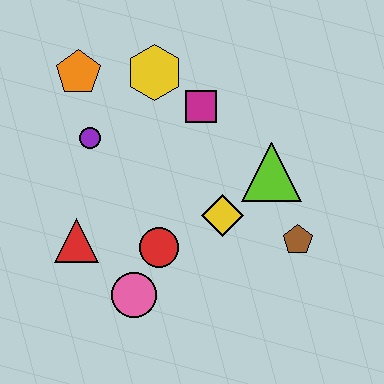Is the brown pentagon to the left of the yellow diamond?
No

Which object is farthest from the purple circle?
The brown pentagon is farthest from the purple circle.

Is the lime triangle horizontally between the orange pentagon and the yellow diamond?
No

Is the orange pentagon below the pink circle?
No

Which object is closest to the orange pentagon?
The purple circle is closest to the orange pentagon.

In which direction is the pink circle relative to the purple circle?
The pink circle is below the purple circle.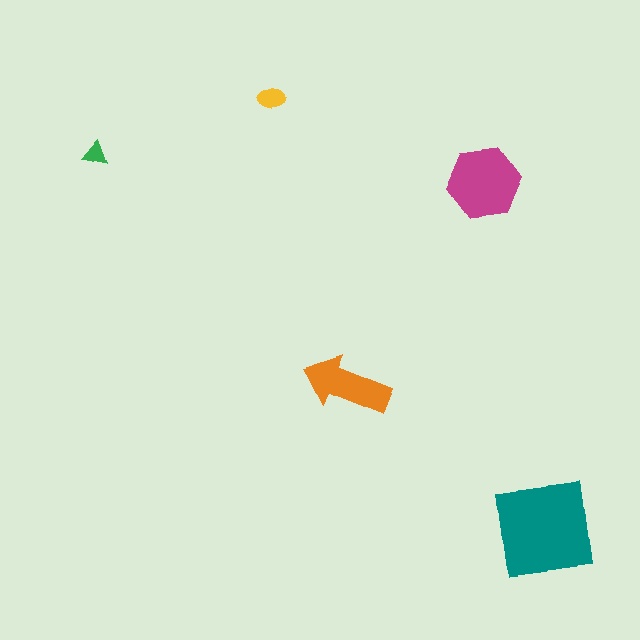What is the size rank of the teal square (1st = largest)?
1st.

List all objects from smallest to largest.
The green triangle, the yellow ellipse, the orange arrow, the magenta hexagon, the teal square.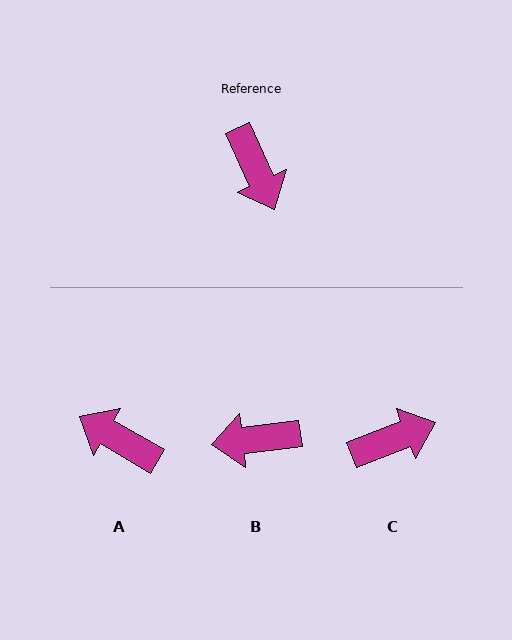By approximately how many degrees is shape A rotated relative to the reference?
Approximately 145 degrees clockwise.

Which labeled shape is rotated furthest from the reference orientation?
A, about 145 degrees away.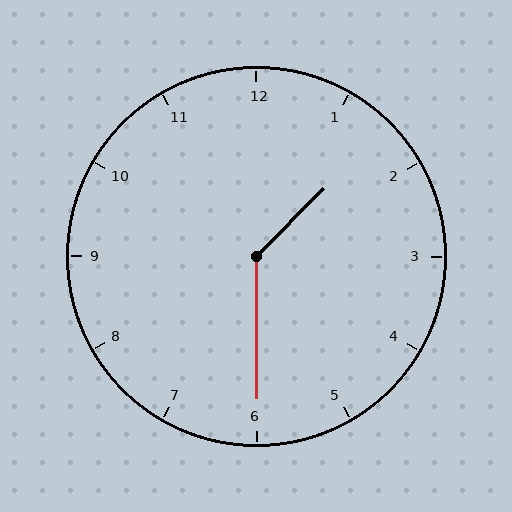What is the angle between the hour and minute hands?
Approximately 135 degrees.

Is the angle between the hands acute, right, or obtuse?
It is obtuse.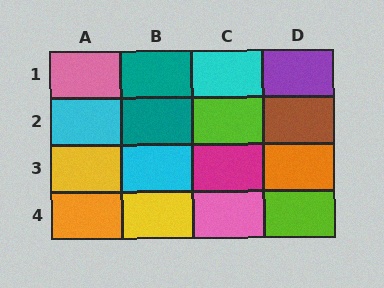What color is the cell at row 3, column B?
Cyan.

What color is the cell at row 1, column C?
Cyan.